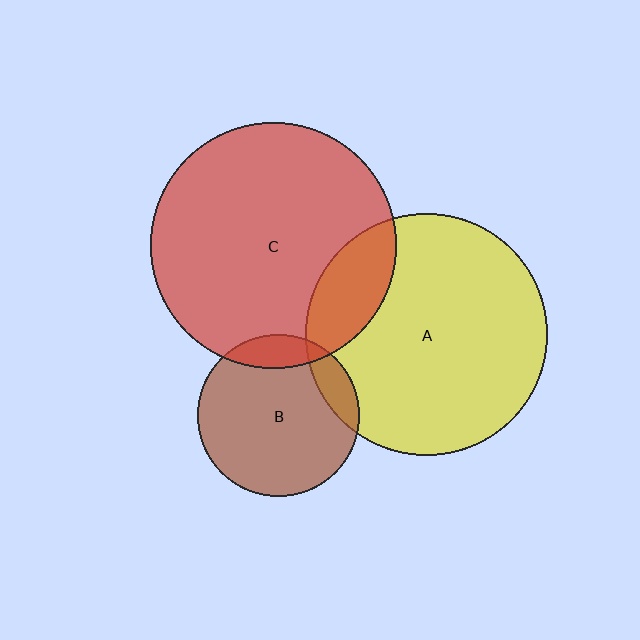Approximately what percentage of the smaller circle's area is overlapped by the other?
Approximately 15%.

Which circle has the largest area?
Circle C (red).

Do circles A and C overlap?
Yes.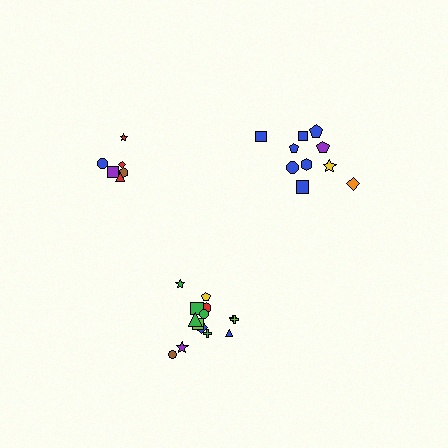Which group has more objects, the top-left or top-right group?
The top-right group.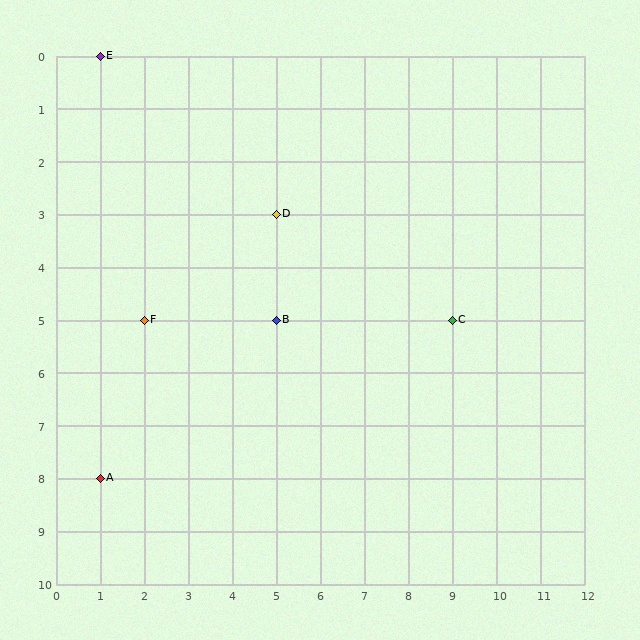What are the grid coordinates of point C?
Point C is at grid coordinates (9, 5).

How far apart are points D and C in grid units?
Points D and C are 4 columns and 2 rows apart (about 4.5 grid units diagonally).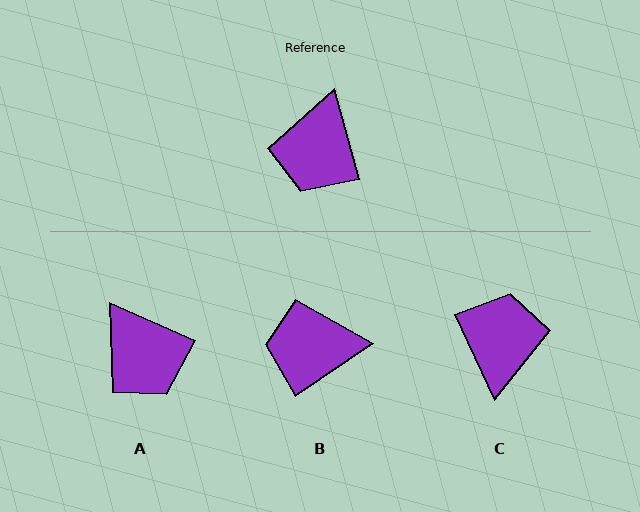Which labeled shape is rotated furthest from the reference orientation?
C, about 170 degrees away.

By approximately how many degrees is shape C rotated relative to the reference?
Approximately 170 degrees clockwise.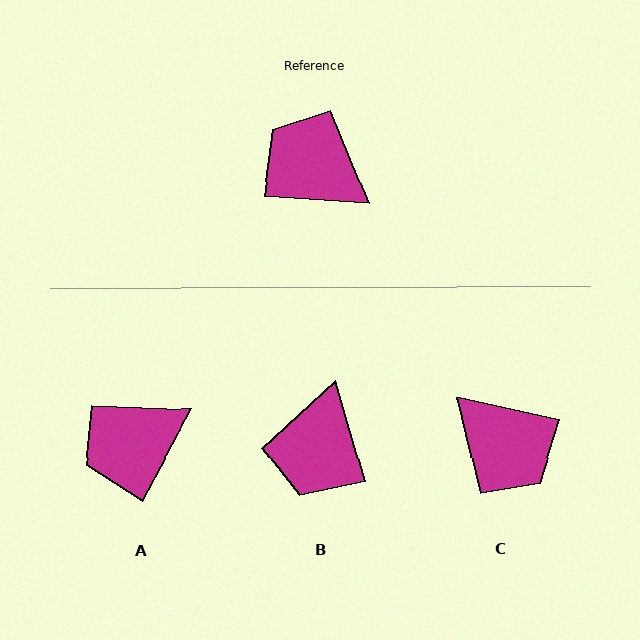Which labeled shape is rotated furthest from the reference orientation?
C, about 171 degrees away.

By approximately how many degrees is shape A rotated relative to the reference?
Approximately 65 degrees counter-clockwise.